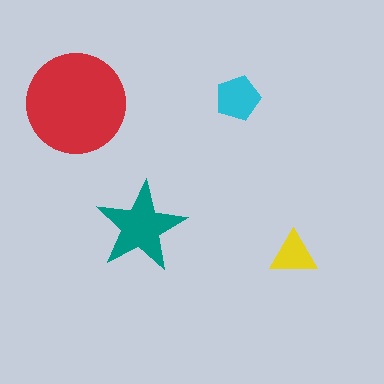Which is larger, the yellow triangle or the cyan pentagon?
The cyan pentagon.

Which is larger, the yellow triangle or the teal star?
The teal star.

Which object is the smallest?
The yellow triangle.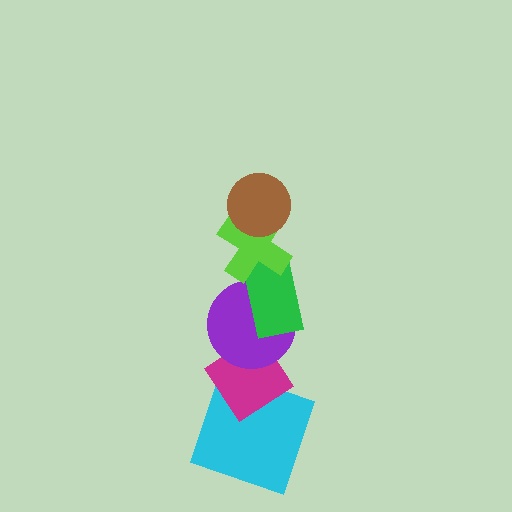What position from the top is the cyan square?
The cyan square is 6th from the top.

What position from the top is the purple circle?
The purple circle is 4th from the top.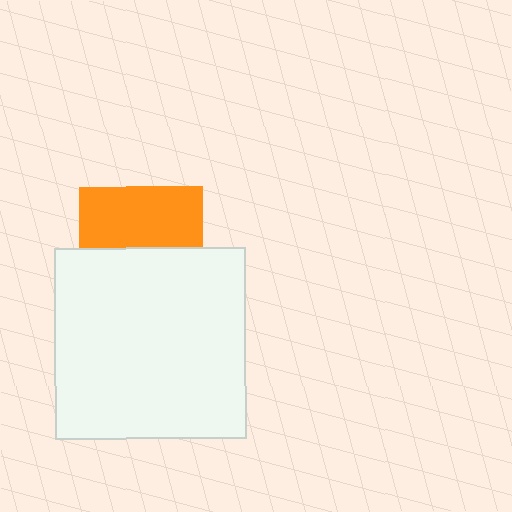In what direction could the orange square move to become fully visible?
The orange square could move up. That would shift it out from behind the white square entirely.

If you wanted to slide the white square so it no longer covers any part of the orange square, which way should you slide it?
Slide it down — that is the most direct way to separate the two shapes.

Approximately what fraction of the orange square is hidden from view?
Roughly 50% of the orange square is hidden behind the white square.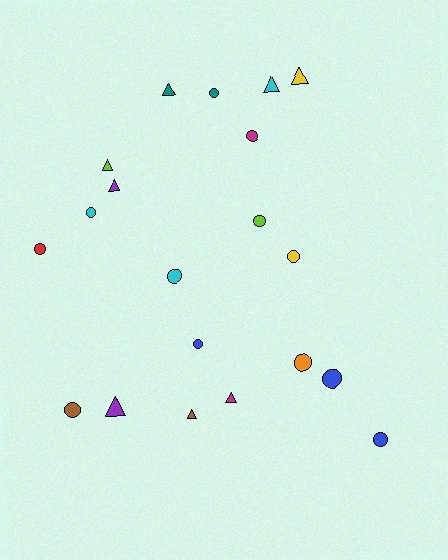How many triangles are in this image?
There are 8 triangles.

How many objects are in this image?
There are 20 objects.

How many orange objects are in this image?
There is 1 orange object.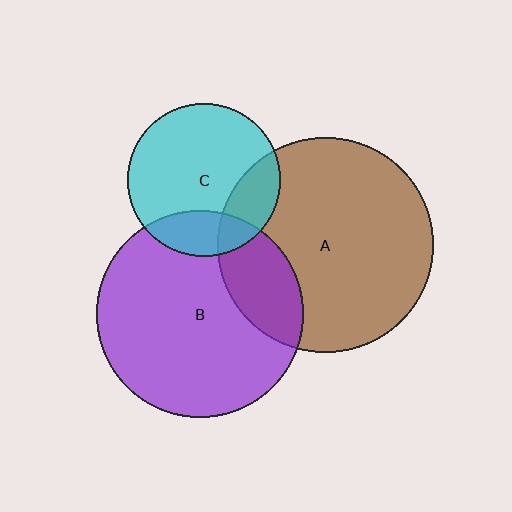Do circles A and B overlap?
Yes.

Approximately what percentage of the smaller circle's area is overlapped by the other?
Approximately 20%.